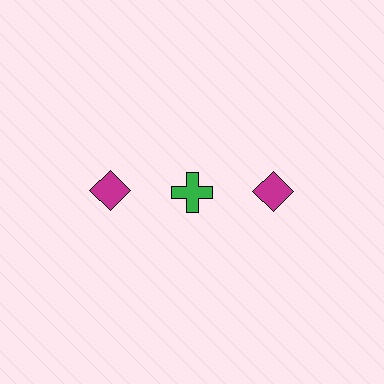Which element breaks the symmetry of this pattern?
The green cross in the top row, second from left column breaks the symmetry. All other shapes are magenta diamonds.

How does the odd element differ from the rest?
It differs in both color (green instead of magenta) and shape (cross instead of diamond).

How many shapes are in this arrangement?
There are 3 shapes arranged in a grid pattern.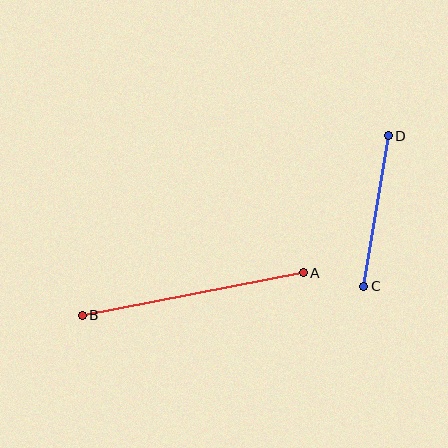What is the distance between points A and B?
The distance is approximately 225 pixels.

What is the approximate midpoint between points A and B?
The midpoint is at approximately (193, 294) pixels.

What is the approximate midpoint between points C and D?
The midpoint is at approximately (376, 211) pixels.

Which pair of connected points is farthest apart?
Points A and B are farthest apart.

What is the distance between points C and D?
The distance is approximately 152 pixels.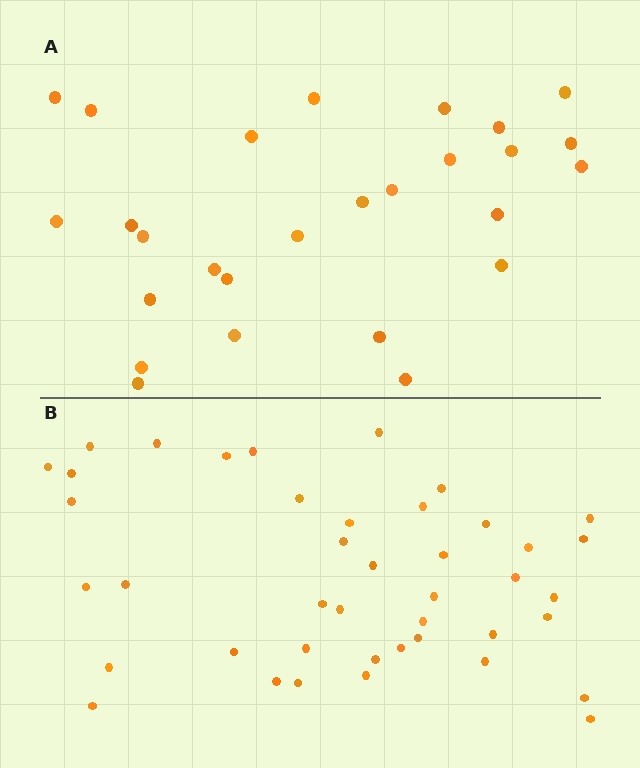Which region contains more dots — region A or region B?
Region B (the bottom region) has more dots.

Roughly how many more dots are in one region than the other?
Region B has approximately 15 more dots than region A.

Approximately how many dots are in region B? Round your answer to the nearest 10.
About 40 dots. (The exact count is 42, which rounds to 40.)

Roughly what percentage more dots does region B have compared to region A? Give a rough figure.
About 55% more.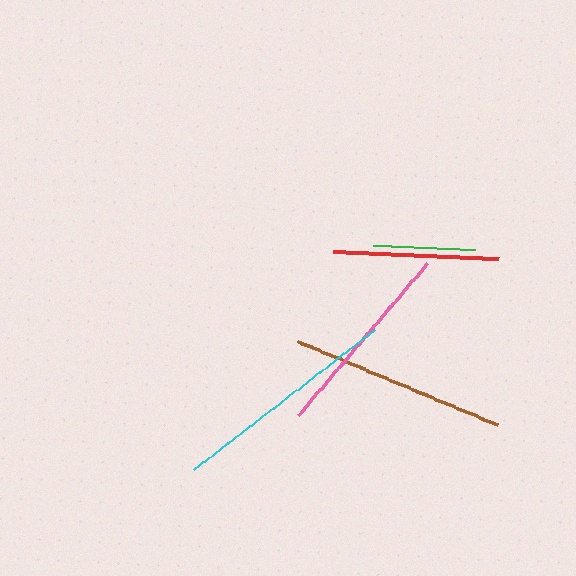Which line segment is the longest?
The cyan line is the longest at approximately 229 pixels.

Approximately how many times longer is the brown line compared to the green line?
The brown line is approximately 2.1 times the length of the green line.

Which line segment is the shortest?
The green line is the shortest at approximately 102 pixels.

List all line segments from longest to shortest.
From longest to shortest: cyan, brown, pink, red, green.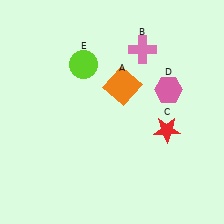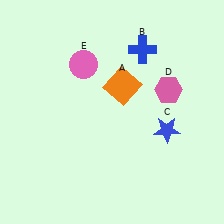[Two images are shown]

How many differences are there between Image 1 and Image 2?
There are 3 differences between the two images.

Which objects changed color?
B changed from pink to blue. C changed from red to blue. E changed from lime to pink.